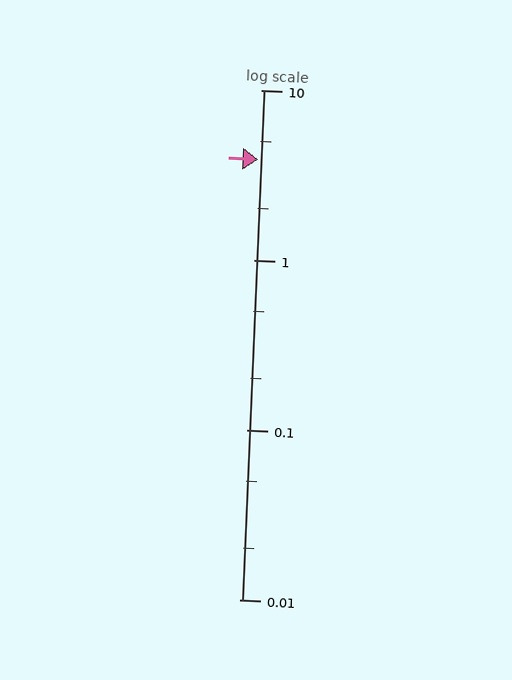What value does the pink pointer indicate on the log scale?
The pointer indicates approximately 3.9.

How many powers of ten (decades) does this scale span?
The scale spans 3 decades, from 0.01 to 10.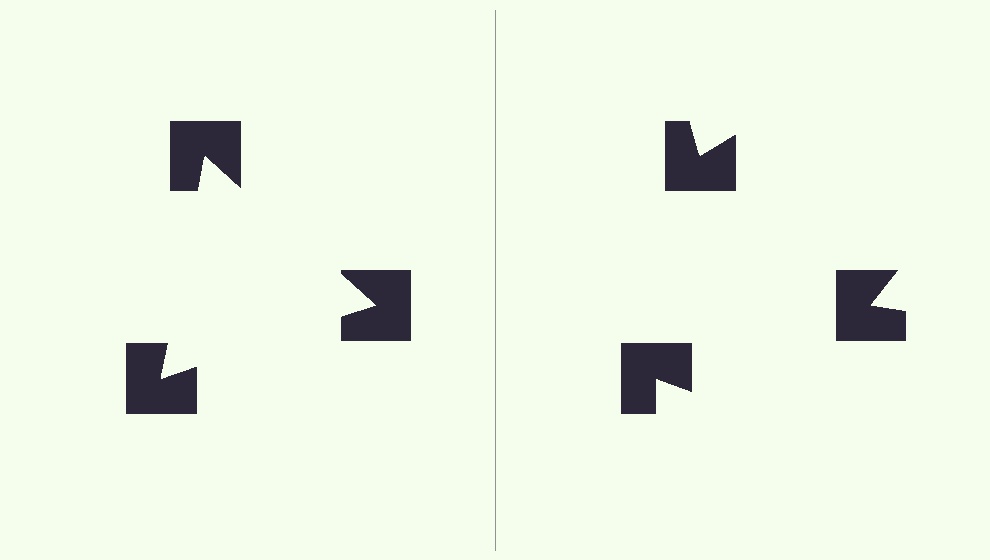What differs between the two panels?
The notched squares are positioned identically on both sides; only the wedge orientations differ. On the left they align to a triangle; on the right they are misaligned.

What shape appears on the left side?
An illusory triangle.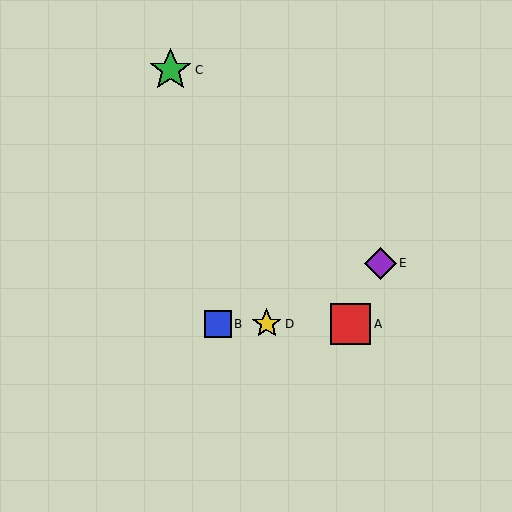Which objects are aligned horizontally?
Objects A, B, D are aligned horizontally.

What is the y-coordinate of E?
Object E is at y≈263.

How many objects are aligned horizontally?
3 objects (A, B, D) are aligned horizontally.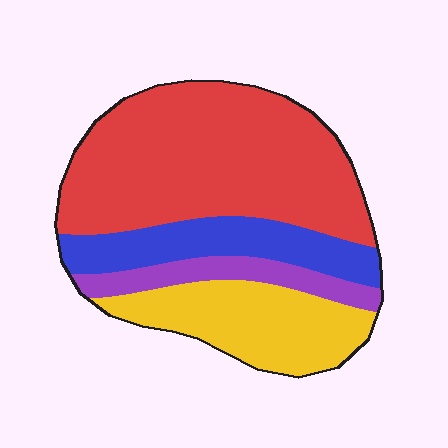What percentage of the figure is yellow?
Yellow takes up about one fifth (1/5) of the figure.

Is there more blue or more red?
Red.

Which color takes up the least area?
Purple, at roughly 10%.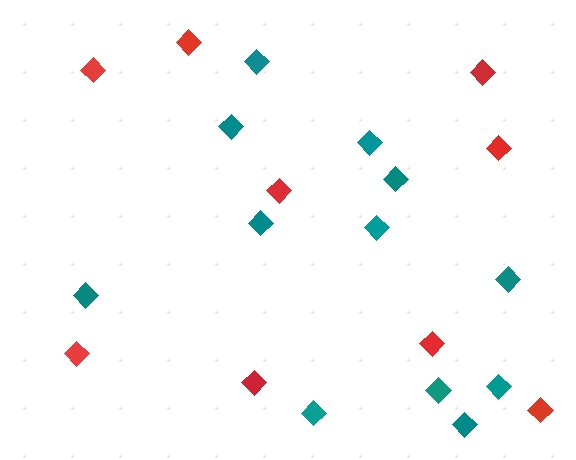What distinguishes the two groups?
There are 2 groups: one group of red diamonds (9) and one group of teal diamonds (12).